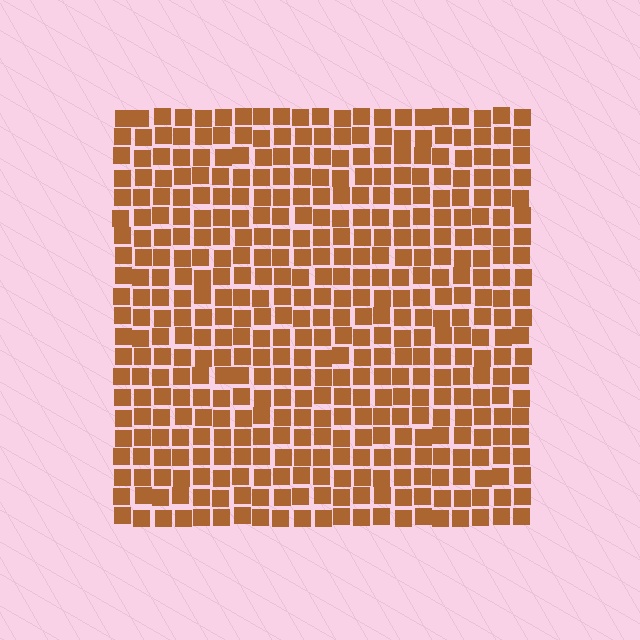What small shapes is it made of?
It is made of small squares.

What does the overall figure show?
The overall figure shows a square.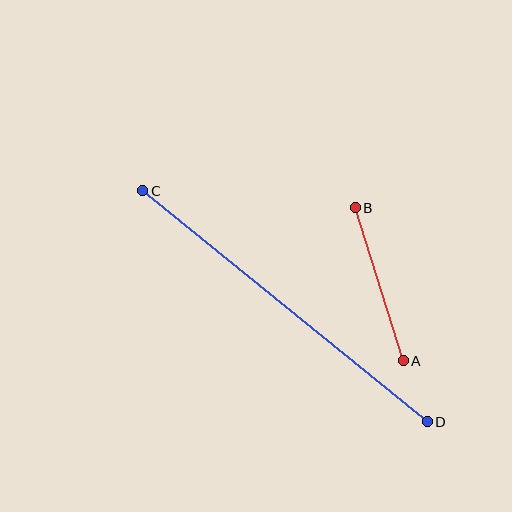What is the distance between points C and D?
The distance is approximately 366 pixels.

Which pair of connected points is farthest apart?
Points C and D are farthest apart.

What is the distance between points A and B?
The distance is approximately 160 pixels.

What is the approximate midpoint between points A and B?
The midpoint is at approximately (379, 284) pixels.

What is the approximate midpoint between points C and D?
The midpoint is at approximately (285, 306) pixels.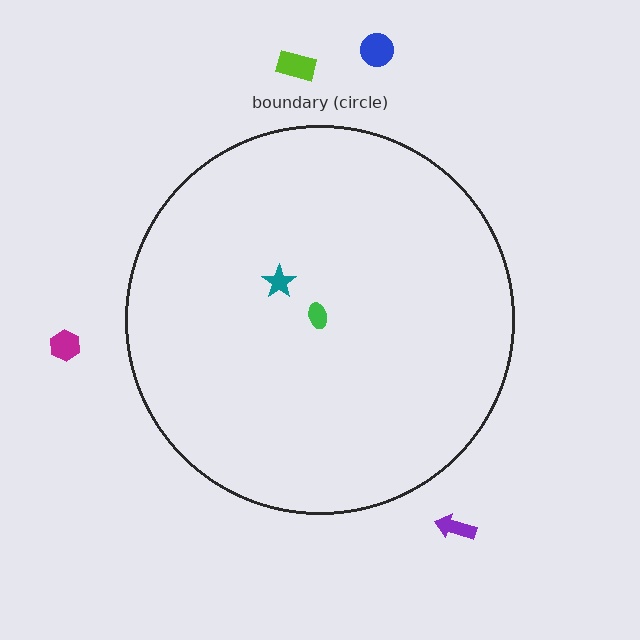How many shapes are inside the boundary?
2 inside, 4 outside.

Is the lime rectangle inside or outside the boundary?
Outside.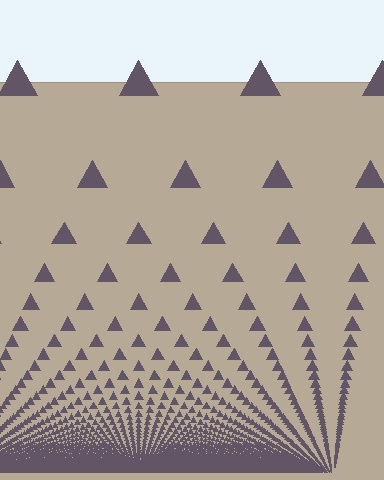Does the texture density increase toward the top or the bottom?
Density increases toward the bottom.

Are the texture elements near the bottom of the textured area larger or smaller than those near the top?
Smaller. The gradient is inverted — elements near the bottom are smaller and denser.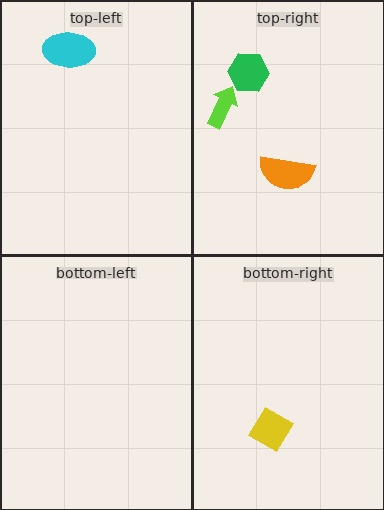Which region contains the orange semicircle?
The top-right region.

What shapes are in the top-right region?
The orange semicircle, the lime arrow, the green hexagon.